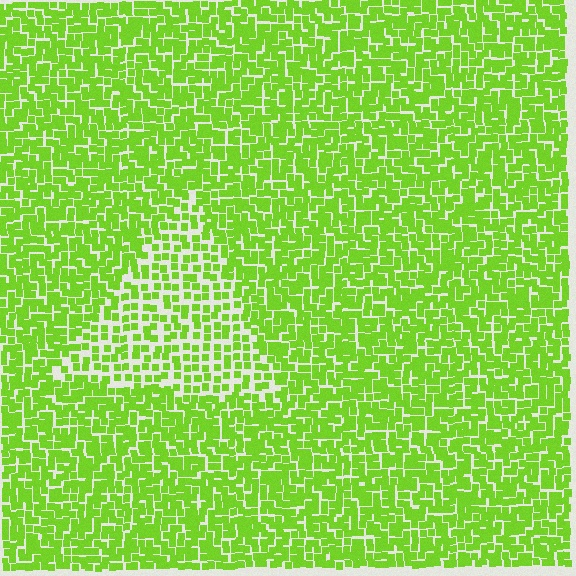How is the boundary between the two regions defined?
The boundary is defined by a change in element density (approximately 1.8x ratio). All elements are the same color, size, and shape.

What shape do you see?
I see a triangle.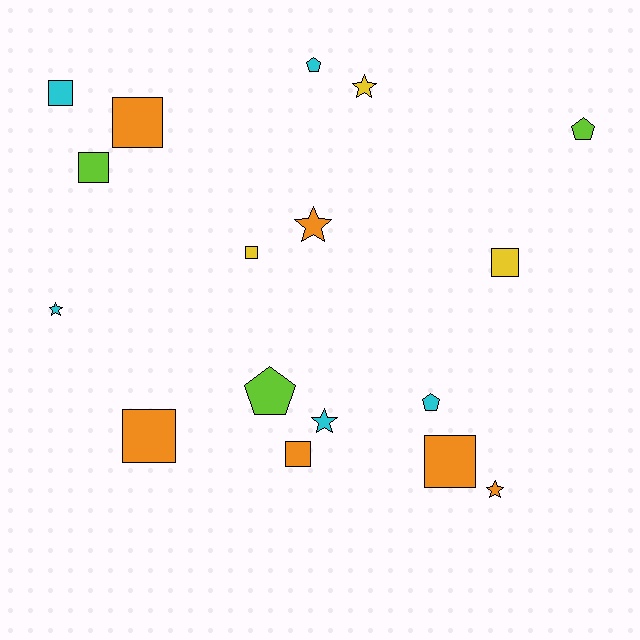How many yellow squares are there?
There are 2 yellow squares.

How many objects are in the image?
There are 17 objects.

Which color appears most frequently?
Orange, with 6 objects.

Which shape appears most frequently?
Square, with 8 objects.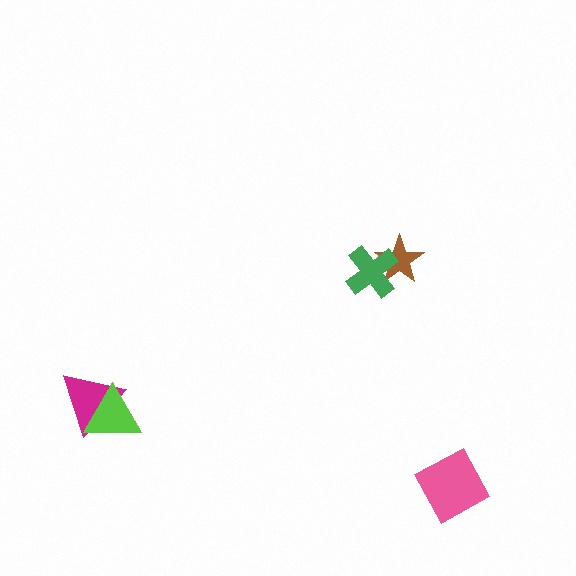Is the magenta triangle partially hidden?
Yes, it is partially covered by another shape.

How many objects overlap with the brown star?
1 object overlaps with the brown star.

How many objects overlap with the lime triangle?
1 object overlaps with the lime triangle.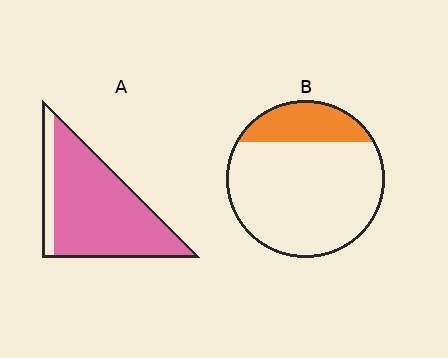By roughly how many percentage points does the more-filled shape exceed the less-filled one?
By roughly 65 percentage points (A over B).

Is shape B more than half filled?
No.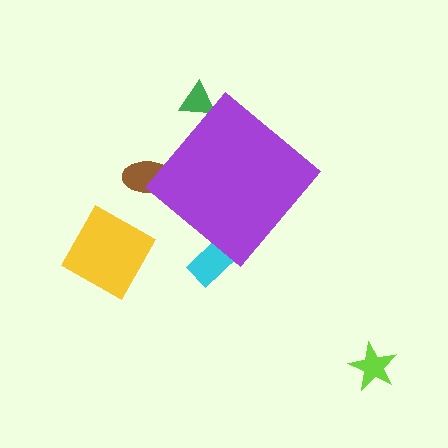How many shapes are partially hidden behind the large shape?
3 shapes are partially hidden.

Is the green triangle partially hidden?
Yes, the green triangle is partially hidden behind the purple diamond.